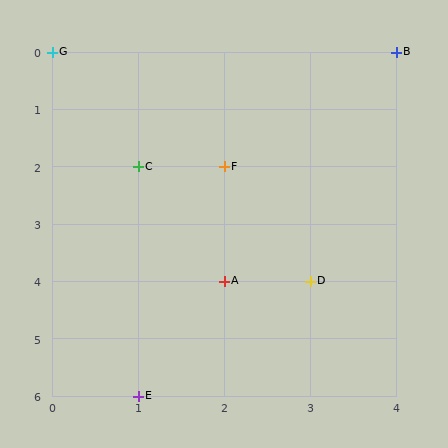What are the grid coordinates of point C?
Point C is at grid coordinates (1, 2).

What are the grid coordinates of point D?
Point D is at grid coordinates (3, 4).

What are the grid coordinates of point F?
Point F is at grid coordinates (2, 2).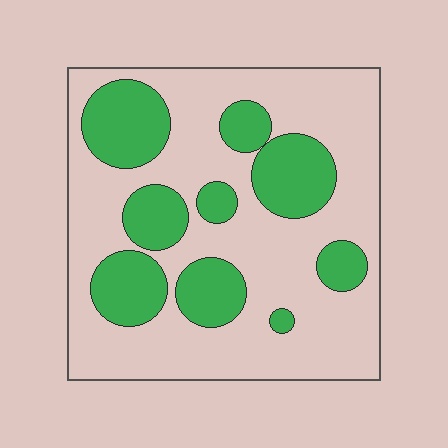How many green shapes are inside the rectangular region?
9.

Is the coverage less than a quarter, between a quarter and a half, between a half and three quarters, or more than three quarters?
Between a quarter and a half.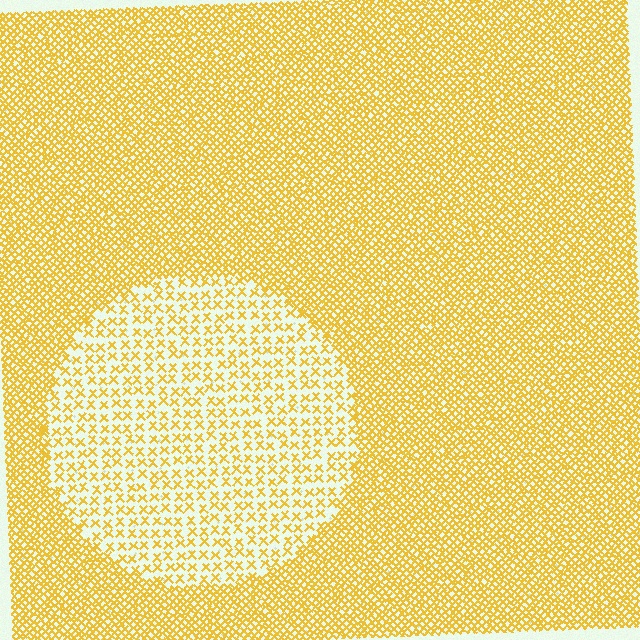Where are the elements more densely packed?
The elements are more densely packed outside the circle boundary.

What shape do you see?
I see a circle.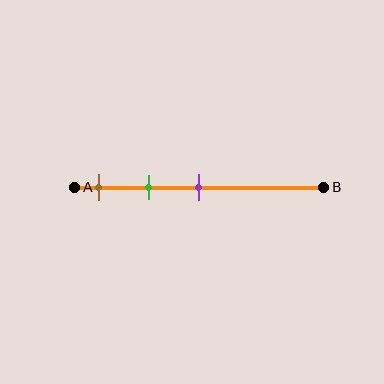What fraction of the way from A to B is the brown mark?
The brown mark is approximately 10% (0.1) of the way from A to B.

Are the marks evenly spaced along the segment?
Yes, the marks are approximately evenly spaced.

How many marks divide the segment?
There are 3 marks dividing the segment.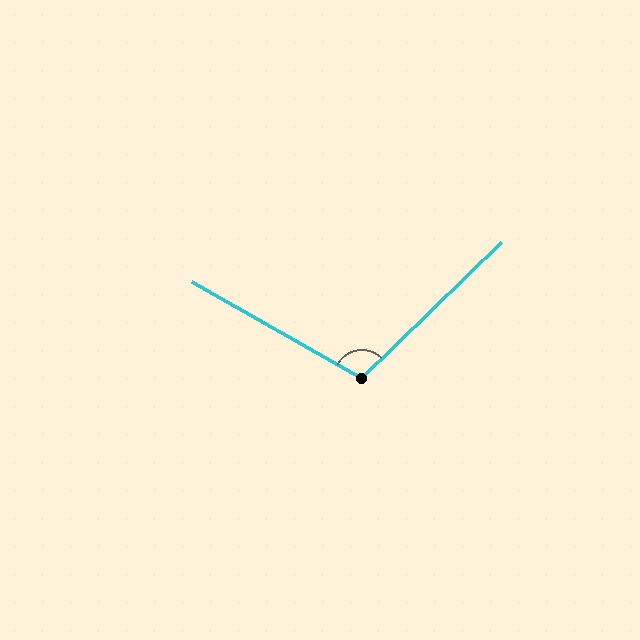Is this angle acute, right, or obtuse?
It is obtuse.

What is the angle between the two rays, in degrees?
Approximately 107 degrees.